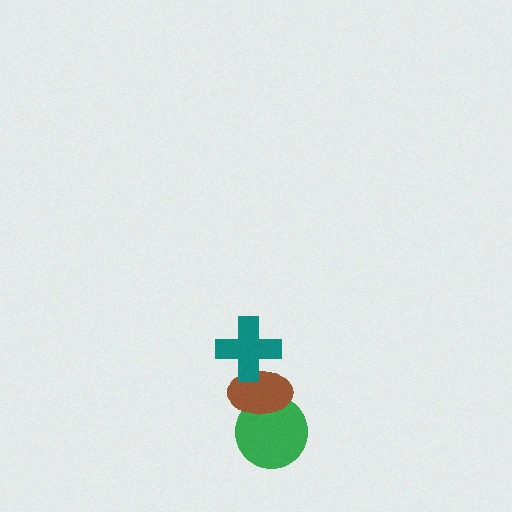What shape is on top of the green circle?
The brown ellipse is on top of the green circle.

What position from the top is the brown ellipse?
The brown ellipse is 2nd from the top.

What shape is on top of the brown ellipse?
The teal cross is on top of the brown ellipse.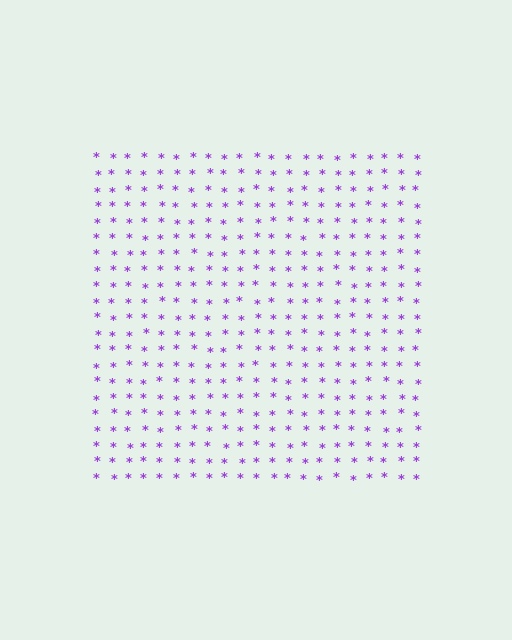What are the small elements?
The small elements are asterisks.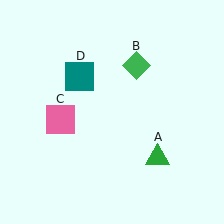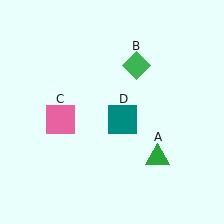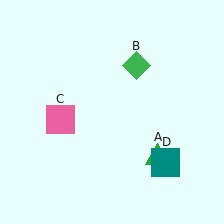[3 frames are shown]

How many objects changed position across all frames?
1 object changed position: teal square (object D).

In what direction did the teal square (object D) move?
The teal square (object D) moved down and to the right.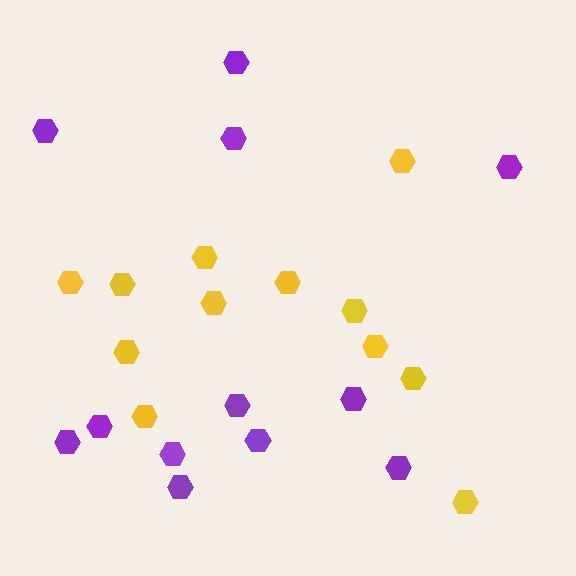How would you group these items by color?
There are 2 groups: one group of yellow hexagons (12) and one group of purple hexagons (12).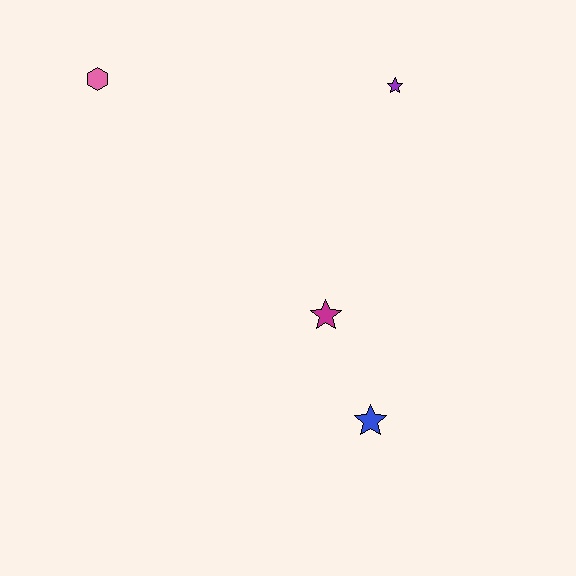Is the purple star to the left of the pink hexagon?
No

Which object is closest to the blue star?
The magenta star is closest to the blue star.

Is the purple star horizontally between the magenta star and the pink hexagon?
No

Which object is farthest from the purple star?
The blue star is farthest from the purple star.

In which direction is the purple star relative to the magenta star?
The purple star is above the magenta star.